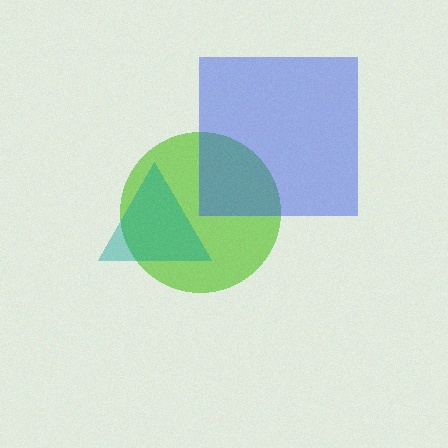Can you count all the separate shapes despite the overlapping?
Yes, there are 3 separate shapes.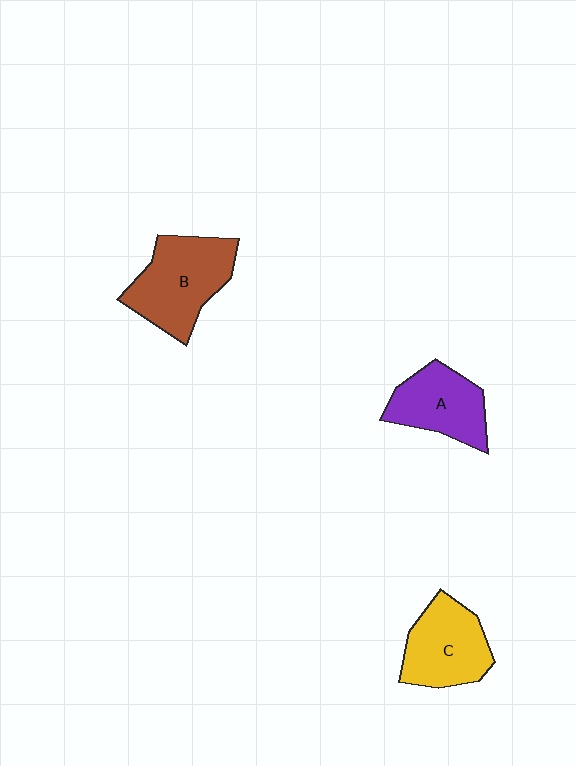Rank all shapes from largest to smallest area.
From largest to smallest: B (brown), C (yellow), A (purple).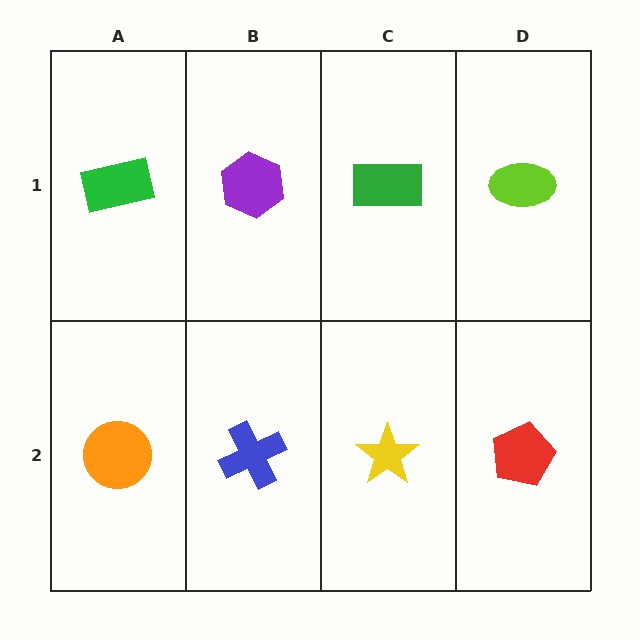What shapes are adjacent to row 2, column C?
A green rectangle (row 1, column C), a blue cross (row 2, column B), a red pentagon (row 2, column D).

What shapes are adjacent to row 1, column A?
An orange circle (row 2, column A), a purple hexagon (row 1, column B).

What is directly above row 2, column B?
A purple hexagon.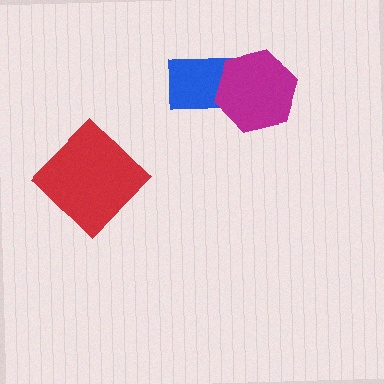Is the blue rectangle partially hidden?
Yes, it is partially covered by another shape.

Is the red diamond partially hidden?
No, no other shape covers it.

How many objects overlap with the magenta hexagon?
1 object overlaps with the magenta hexagon.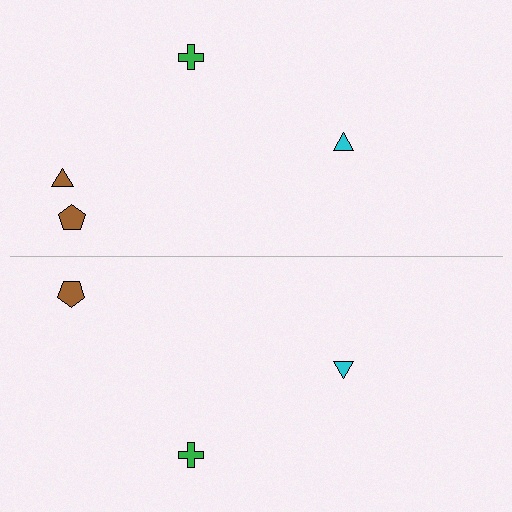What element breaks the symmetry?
A brown triangle is missing from the bottom side.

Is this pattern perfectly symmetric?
No, the pattern is not perfectly symmetric. A brown triangle is missing from the bottom side.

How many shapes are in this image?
There are 7 shapes in this image.